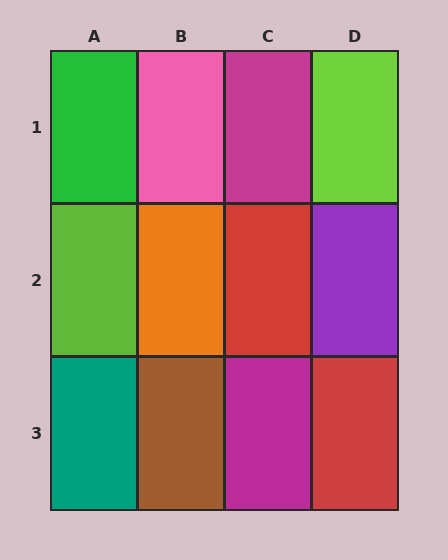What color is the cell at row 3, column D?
Red.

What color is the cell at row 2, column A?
Lime.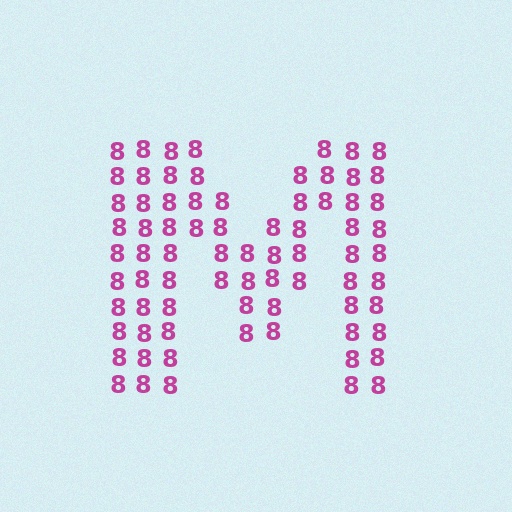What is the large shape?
The large shape is the letter M.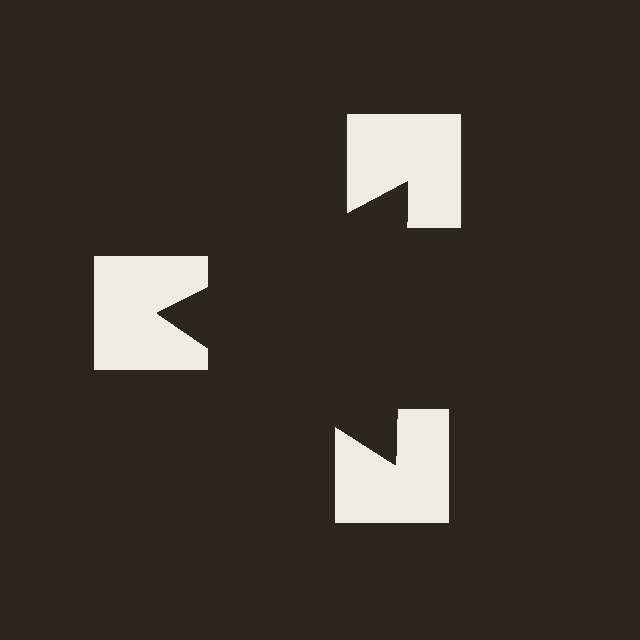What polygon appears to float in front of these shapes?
An illusory triangle — its edges are inferred from the aligned wedge cuts in the notched squares, not physically drawn.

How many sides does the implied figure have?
3 sides.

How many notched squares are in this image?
There are 3 — one at each vertex of the illusory triangle.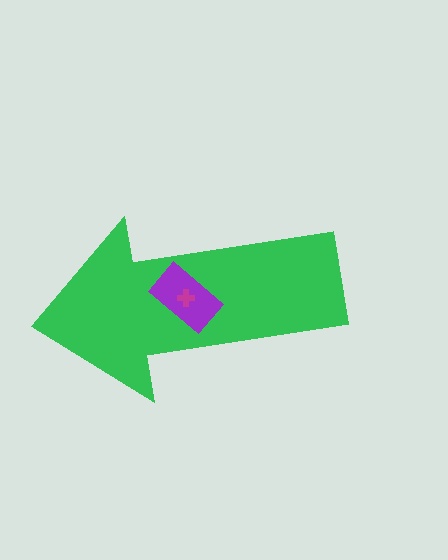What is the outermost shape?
The green arrow.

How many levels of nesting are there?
3.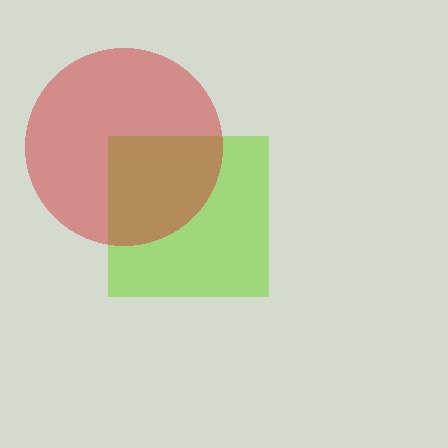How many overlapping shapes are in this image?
There are 2 overlapping shapes in the image.